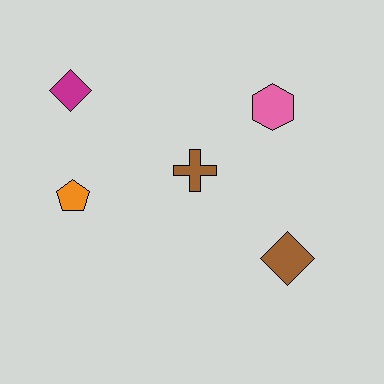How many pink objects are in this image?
There is 1 pink object.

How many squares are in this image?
There are no squares.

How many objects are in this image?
There are 5 objects.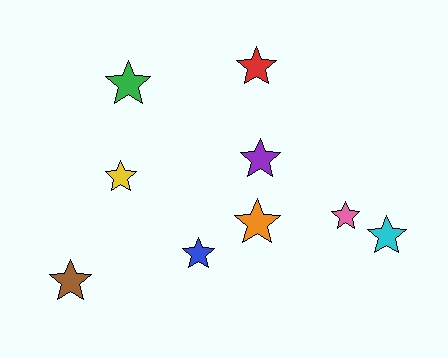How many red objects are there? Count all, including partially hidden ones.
There is 1 red object.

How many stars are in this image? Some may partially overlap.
There are 9 stars.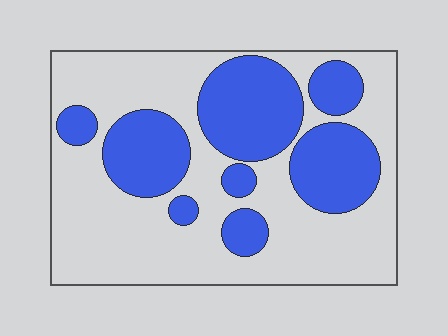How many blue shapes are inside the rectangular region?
8.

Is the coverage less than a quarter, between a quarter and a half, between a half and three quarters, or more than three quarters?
Between a quarter and a half.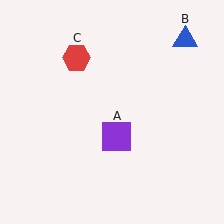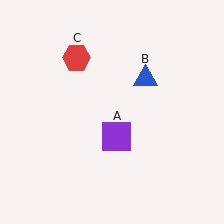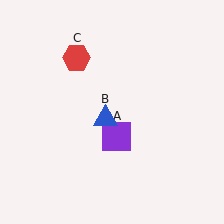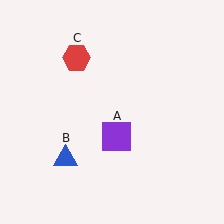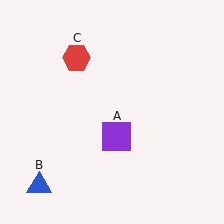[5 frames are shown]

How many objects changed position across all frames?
1 object changed position: blue triangle (object B).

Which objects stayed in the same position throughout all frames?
Purple square (object A) and red hexagon (object C) remained stationary.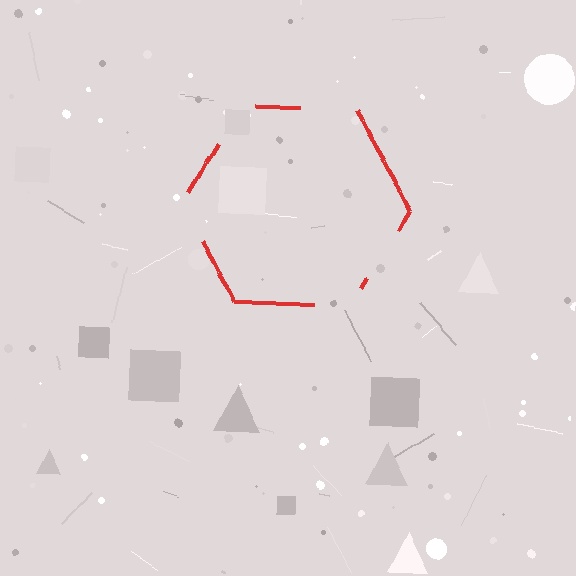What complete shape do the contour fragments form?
The contour fragments form a hexagon.